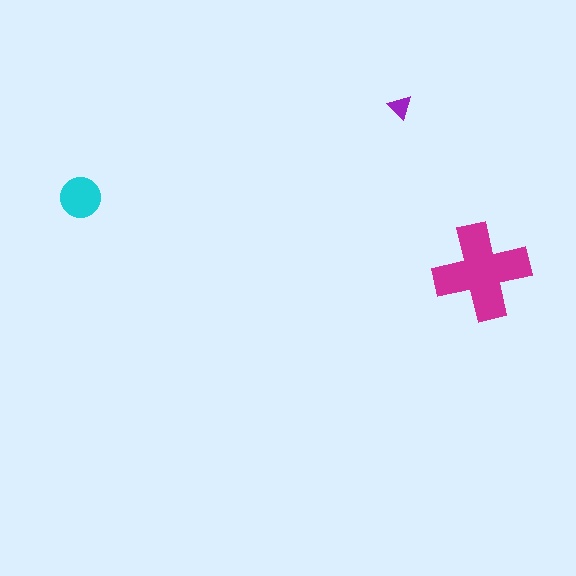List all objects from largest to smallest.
The magenta cross, the cyan circle, the purple triangle.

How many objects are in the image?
There are 3 objects in the image.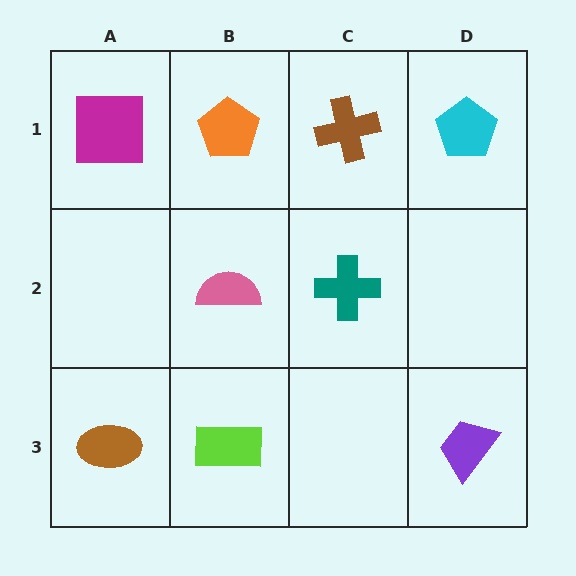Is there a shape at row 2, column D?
No, that cell is empty.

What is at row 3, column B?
A lime rectangle.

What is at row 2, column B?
A pink semicircle.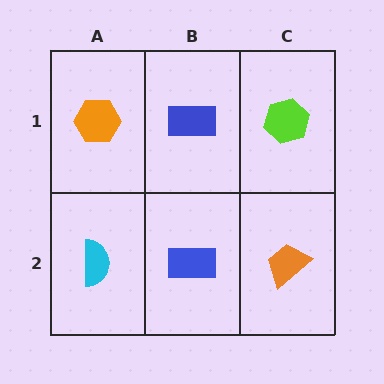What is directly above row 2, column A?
An orange hexagon.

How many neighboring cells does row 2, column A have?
2.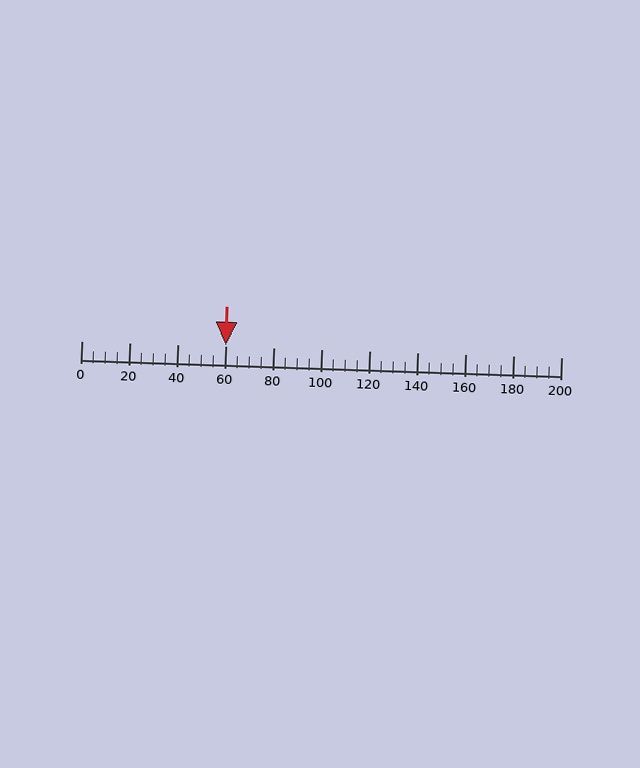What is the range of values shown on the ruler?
The ruler shows values from 0 to 200.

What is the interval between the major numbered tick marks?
The major tick marks are spaced 20 units apart.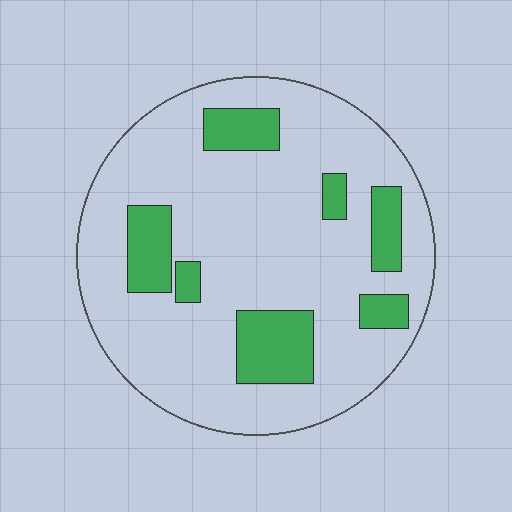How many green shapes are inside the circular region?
7.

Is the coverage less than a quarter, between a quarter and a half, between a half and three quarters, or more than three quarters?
Less than a quarter.